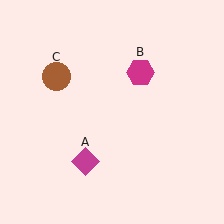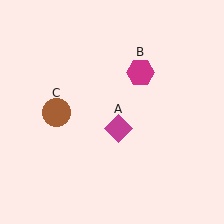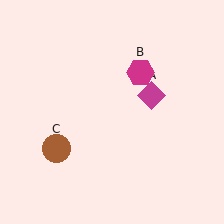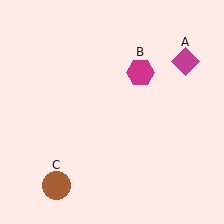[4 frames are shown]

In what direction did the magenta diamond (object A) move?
The magenta diamond (object A) moved up and to the right.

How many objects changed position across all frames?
2 objects changed position: magenta diamond (object A), brown circle (object C).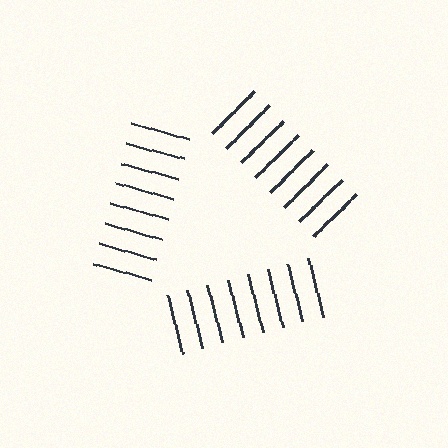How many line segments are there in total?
24 — 8 along each of the 3 edges.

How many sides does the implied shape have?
3 sides — the line-ends trace a triangle.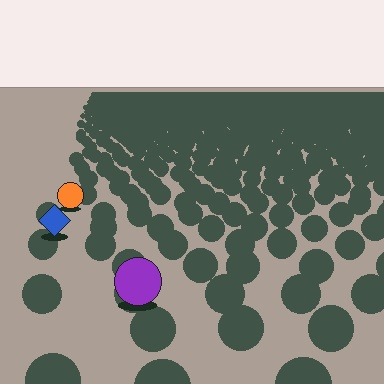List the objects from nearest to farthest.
From nearest to farthest: the purple circle, the blue diamond, the orange circle.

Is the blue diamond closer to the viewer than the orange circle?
Yes. The blue diamond is closer — you can tell from the texture gradient: the ground texture is coarser near it.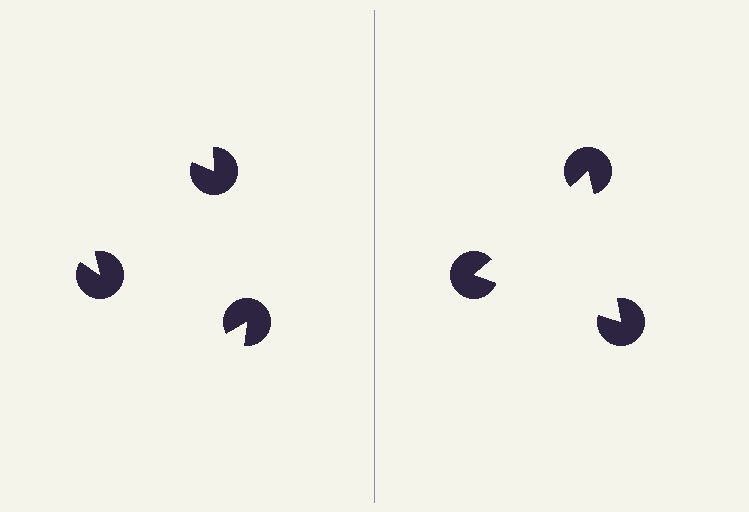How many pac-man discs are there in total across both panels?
6 — 3 on each side.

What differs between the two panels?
The pac-man discs are positioned identically on both sides; only the wedge orientations differ. On the right they align to a triangle; on the left they are misaligned.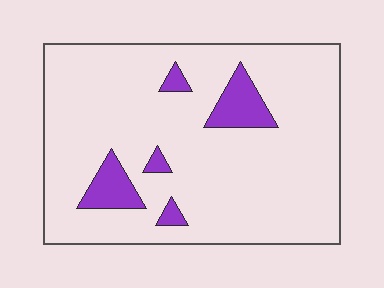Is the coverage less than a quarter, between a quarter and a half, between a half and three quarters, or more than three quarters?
Less than a quarter.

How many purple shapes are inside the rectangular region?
5.